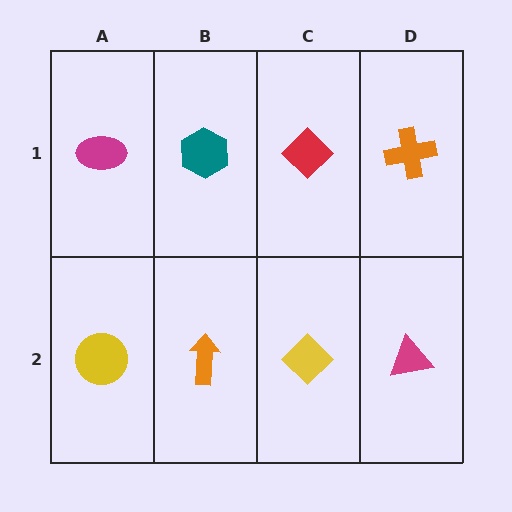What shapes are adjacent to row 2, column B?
A teal hexagon (row 1, column B), a yellow circle (row 2, column A), a yellow diamond (row 2, column C).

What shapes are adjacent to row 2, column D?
An orange cross (row 1, column D), a yellow diamond (row 2, column C).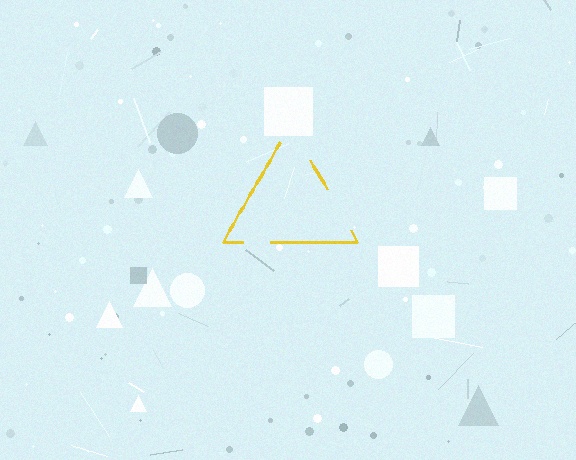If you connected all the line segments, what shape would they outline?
They would outline a triangle.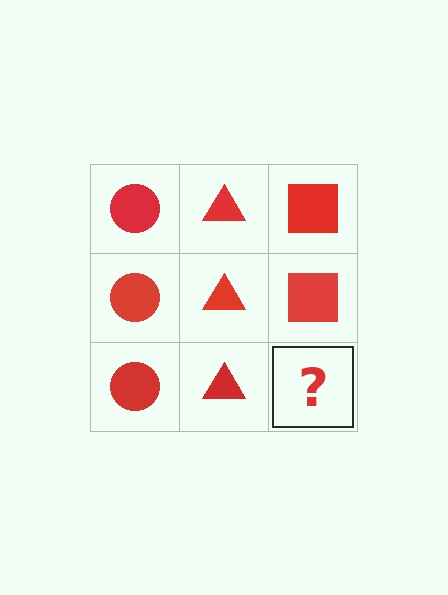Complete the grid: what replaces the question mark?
The question mark should be replaced with a red square.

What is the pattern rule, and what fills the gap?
The rule is that each column has a consistent shape. The gap should be filled with a red square.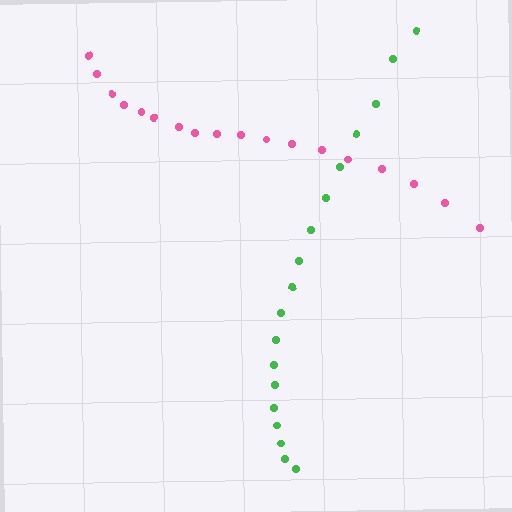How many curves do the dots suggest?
There are 2 distinct paths.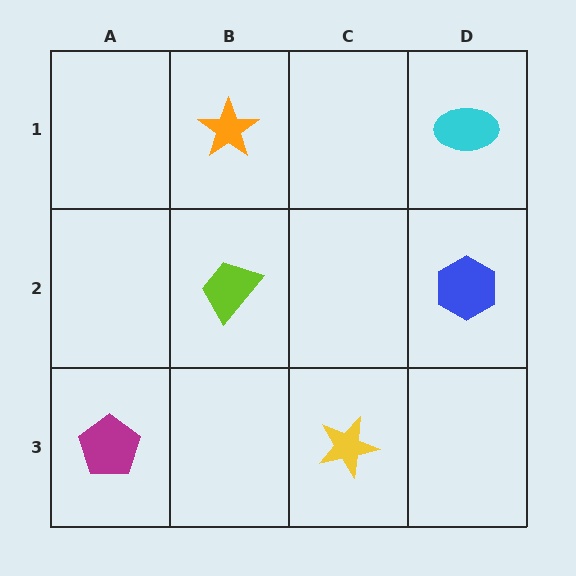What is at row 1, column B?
An orange star.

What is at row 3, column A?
A magenta pentagon.